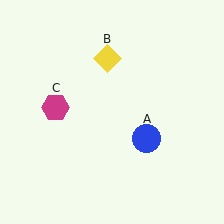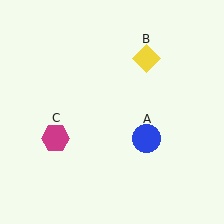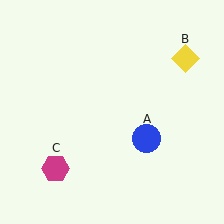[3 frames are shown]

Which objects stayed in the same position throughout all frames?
Blue circle (object A) remained stationary.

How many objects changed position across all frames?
2 objects changed position: yellow diamond (object B), magenta hexagon (object C).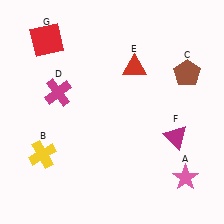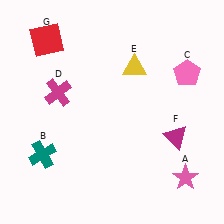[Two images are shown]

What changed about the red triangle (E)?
In Image 1, E is red. In Image 2, it changed to yellow.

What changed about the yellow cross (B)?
In Image 1, B is yellow. In Image 2, it changed to teal.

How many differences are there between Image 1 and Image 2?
There are 3 differences between the two images.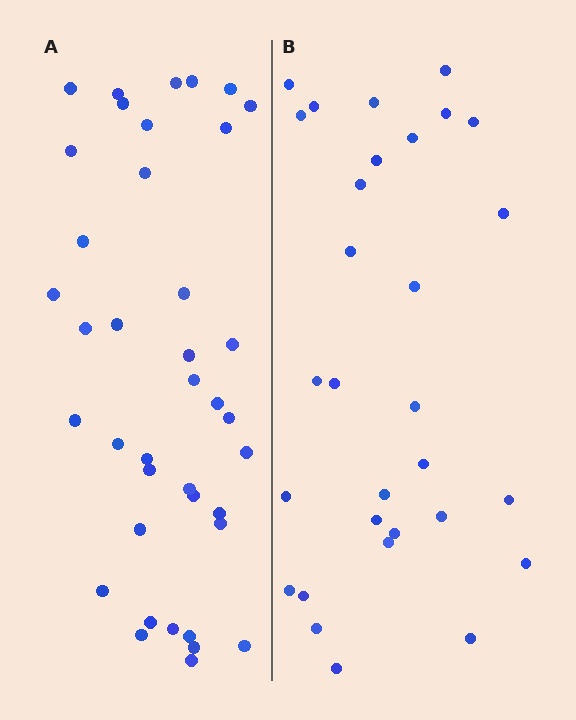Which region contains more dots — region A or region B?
Region A (the left region) has more dots.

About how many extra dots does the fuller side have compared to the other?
Region A has roughly 8 or so more dots than region B.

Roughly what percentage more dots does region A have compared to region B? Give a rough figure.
About 30% more.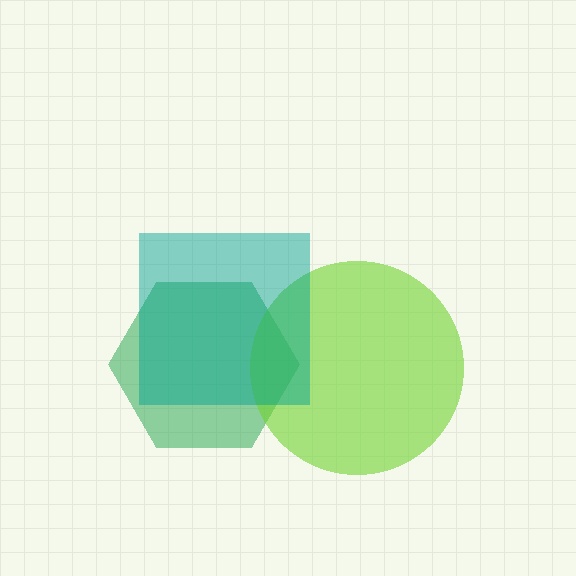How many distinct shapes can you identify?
There are 3 distinct shapes: a green hexagon, a lime circle, a teal square.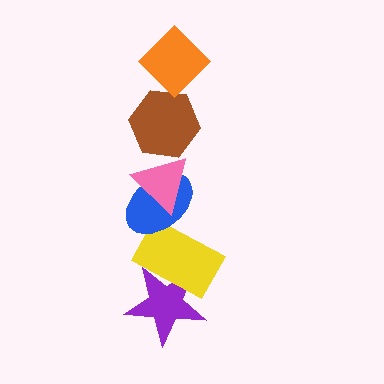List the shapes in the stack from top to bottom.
From top to bottom: the orange diamond, the brown hexagon, the pink triangle, the blue ellipse, the yellow rectangle, the purple star.